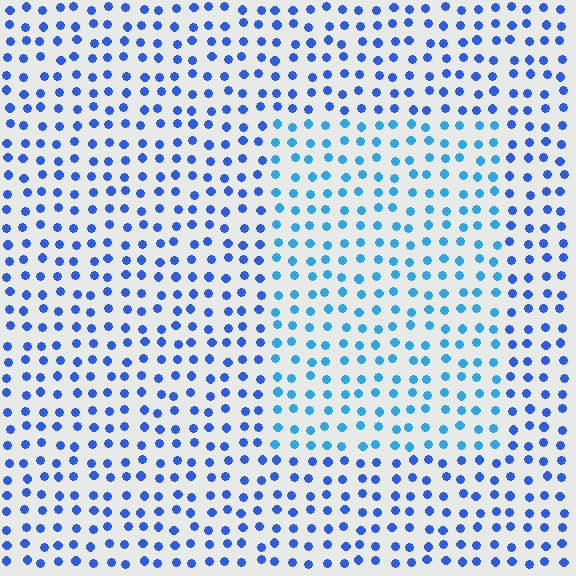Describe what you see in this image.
The image is filled with small blue elements in a uniform arrangement. A rectangle-shaped region is visible where the elements are tinted to a slightly different hue, forming a subtle color boundary.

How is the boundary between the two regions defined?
The boundary is defined purely by a slight shift in hue (about 25 degrees). Spacing, size, and orientation are identical on both sides.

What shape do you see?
I see a rectangle.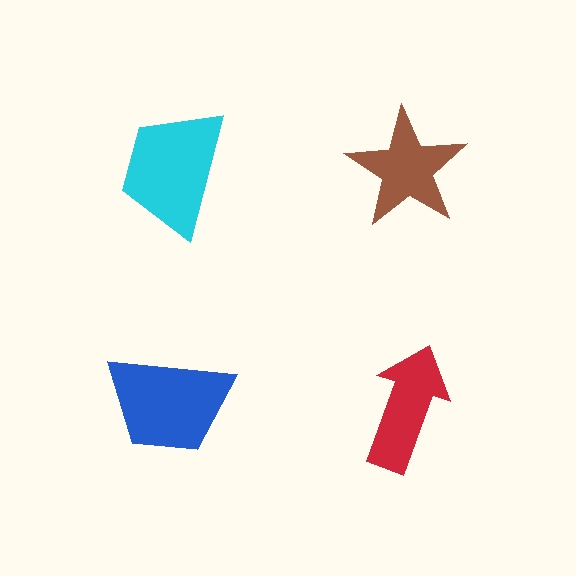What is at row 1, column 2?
A brown star.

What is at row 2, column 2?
A red arrow.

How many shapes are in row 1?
2 shapes.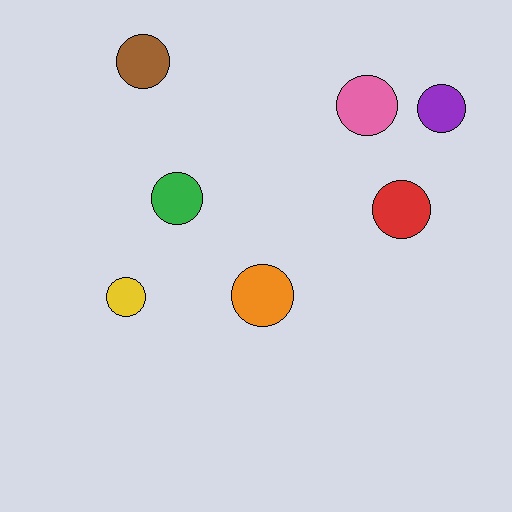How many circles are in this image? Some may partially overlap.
There are 7 circles.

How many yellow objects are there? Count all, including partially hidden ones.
There is 1 yellow object.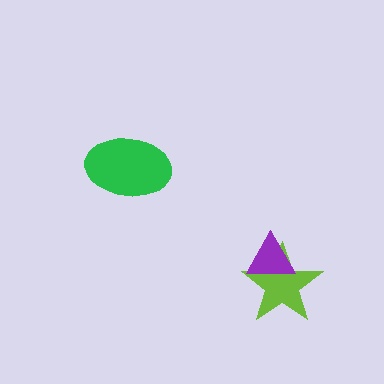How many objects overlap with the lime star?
1 object overlaps with the lime star.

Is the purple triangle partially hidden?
No, no other shape covers it.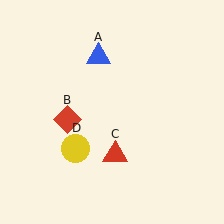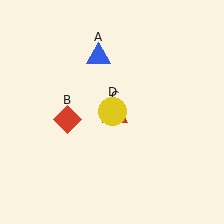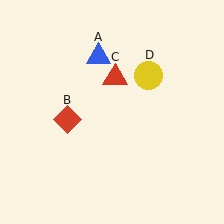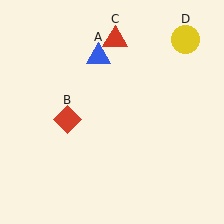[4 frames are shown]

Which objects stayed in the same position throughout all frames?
Blue triangle (object A) and red diamond (object B) remained stationary.